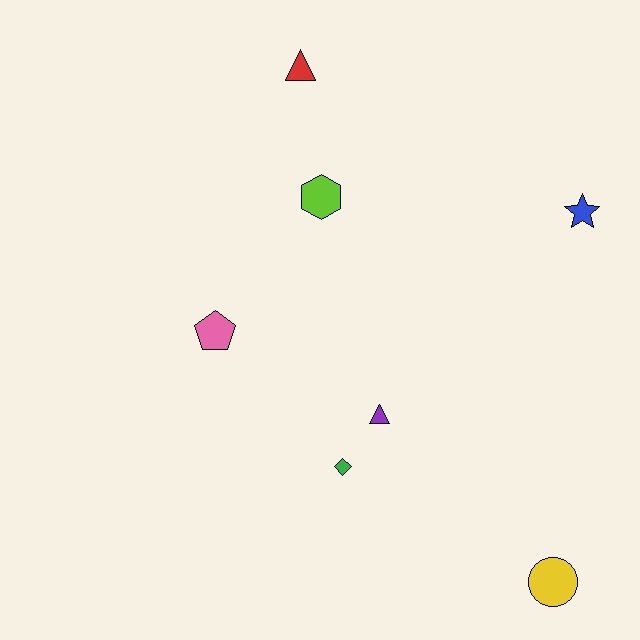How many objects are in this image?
There are 7 objects.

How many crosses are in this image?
There are no crosses.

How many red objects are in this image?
There is 1 red object.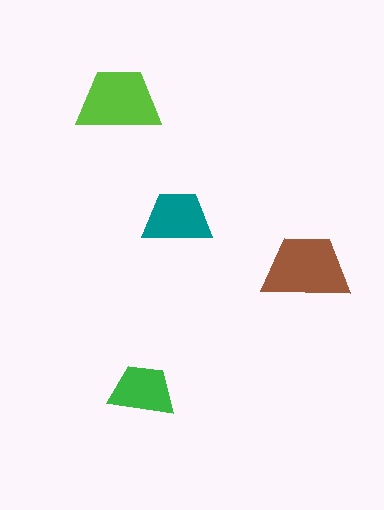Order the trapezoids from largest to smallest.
the brown one, the lime one, the teal one, the green one.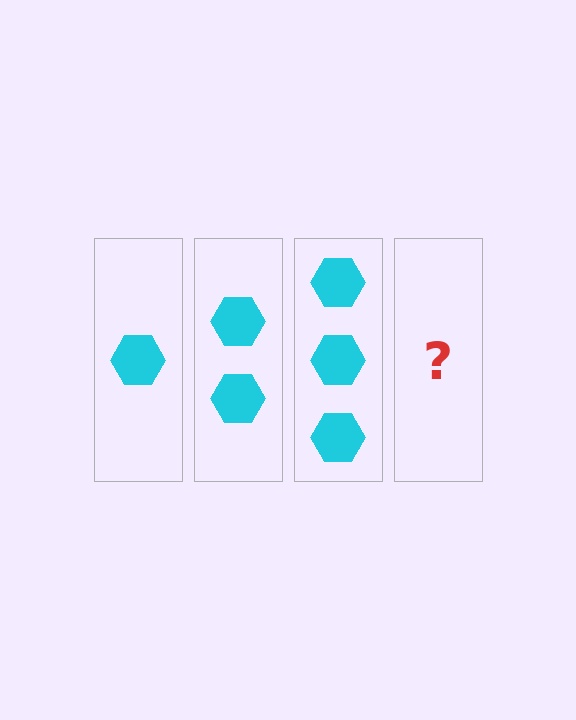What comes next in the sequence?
The next element should be 4 hexagons.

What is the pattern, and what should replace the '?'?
The pattern is that each step adds one more hexagon. The '?' should be 4 hexagons.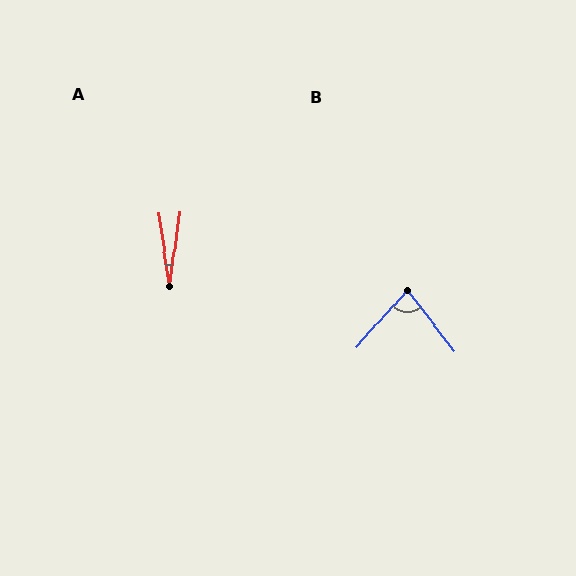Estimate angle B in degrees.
Approximately 79 degrees.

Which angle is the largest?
B, at approximately 79 degrees.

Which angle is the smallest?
A, at approximately 16 degrees.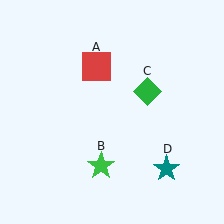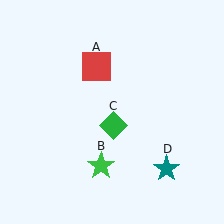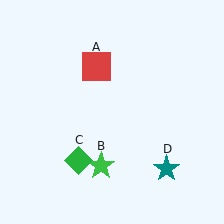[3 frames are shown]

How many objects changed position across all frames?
1 object changed position: green diamond (object C).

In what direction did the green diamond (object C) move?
The green diamond (object C) moved down and to the left.